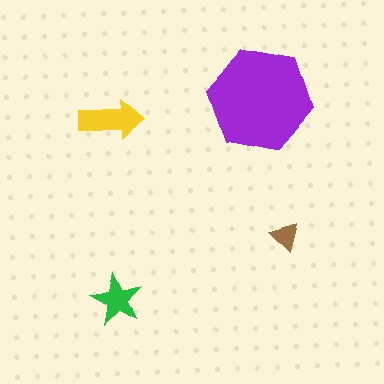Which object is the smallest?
The brown triangle.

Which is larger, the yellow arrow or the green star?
The yellow arrow.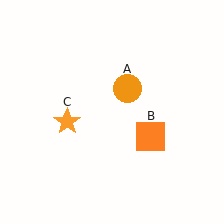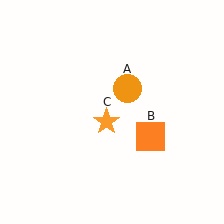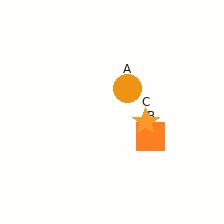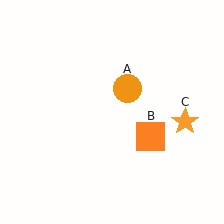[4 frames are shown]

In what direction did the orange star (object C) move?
The orange star (object C) moved right.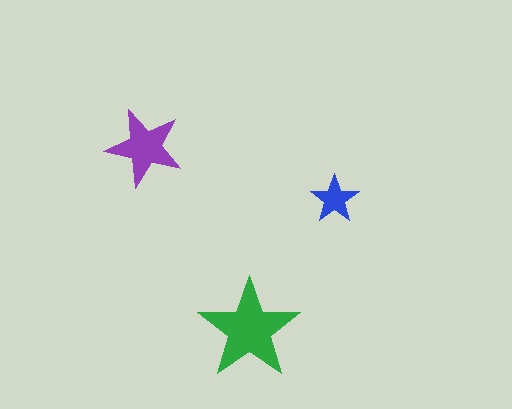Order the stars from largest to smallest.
the green one, the purple one, the blue one.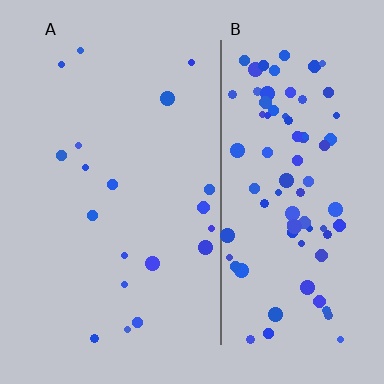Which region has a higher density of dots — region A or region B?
B (the right).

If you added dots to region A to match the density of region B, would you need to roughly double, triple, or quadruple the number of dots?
Approximately quadruple.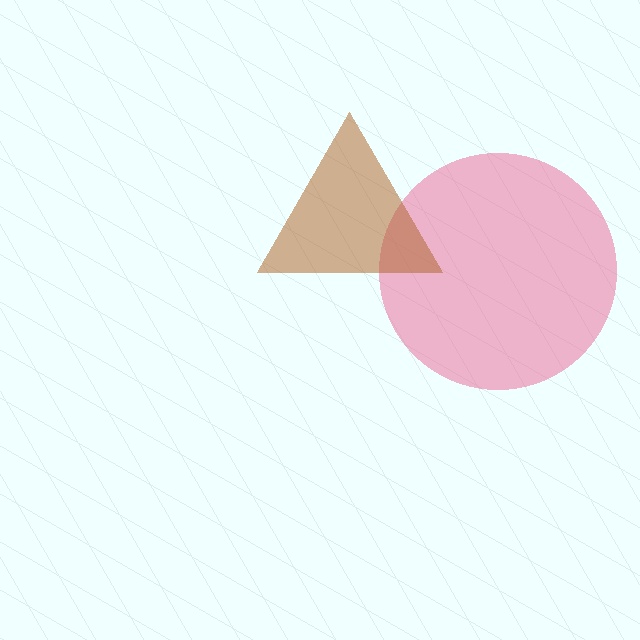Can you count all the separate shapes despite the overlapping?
Yes, there are 2 separate shapes.